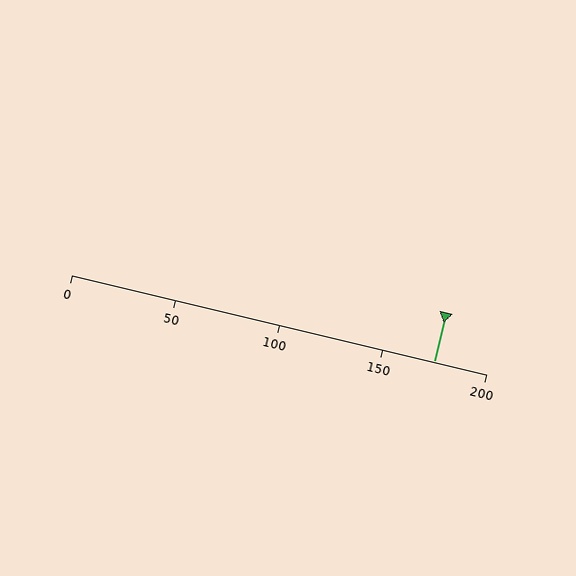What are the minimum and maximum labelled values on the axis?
The axis runs from 0 to 200.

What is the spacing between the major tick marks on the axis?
The major ticks are spaced 50 apart.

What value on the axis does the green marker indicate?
The marker indicates approximately 175.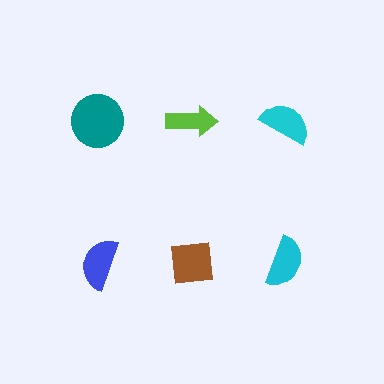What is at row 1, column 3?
A cyan semicircle.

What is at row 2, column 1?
A blue semicircle.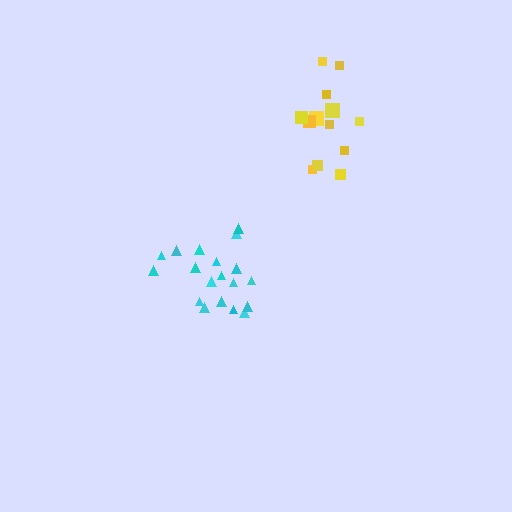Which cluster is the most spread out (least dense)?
Yellow.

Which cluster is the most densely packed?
Cyan.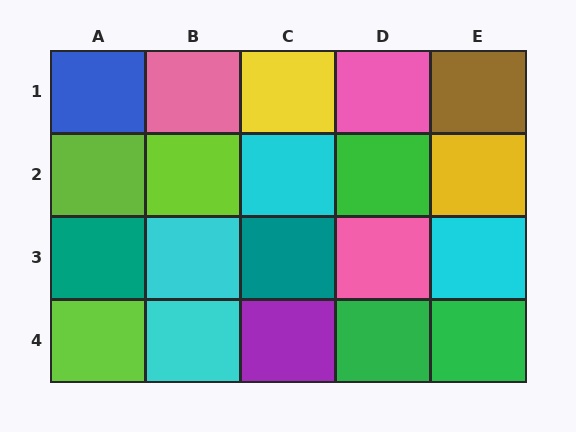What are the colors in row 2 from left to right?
Lime, lime, cyan, green, yellow.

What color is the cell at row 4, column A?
Lime.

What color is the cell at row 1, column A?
Blue.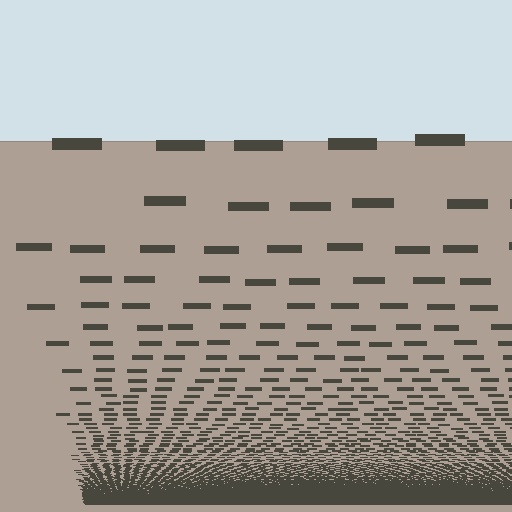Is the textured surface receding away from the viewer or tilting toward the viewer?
The surface appears to tilt toward the viewer. Texture elements get larger and sparser toward the top.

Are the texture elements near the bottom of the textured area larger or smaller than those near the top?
Smaller. The gradient is inverted — elements near the bottom are smaller and denser.